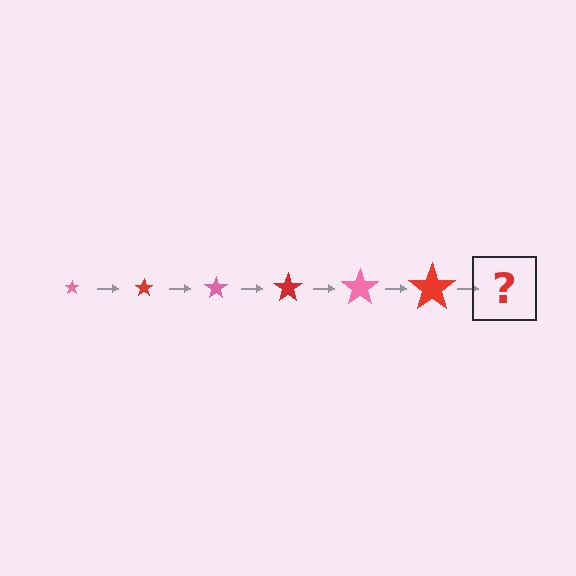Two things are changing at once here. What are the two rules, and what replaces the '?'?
The two rules are that the star grows larger each step and the color cycles through pink and red. The '?' should be a pink star, larger than the previous one.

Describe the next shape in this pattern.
It should be a pink star, larger than the previous one.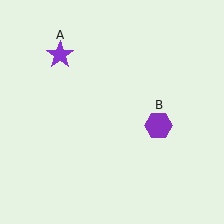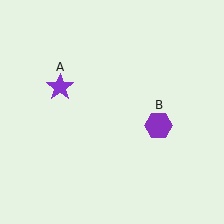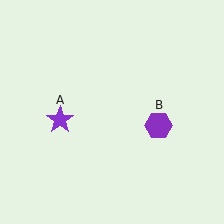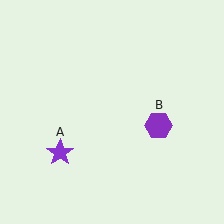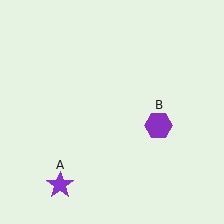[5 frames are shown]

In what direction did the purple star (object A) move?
The purple star (object A) moved down.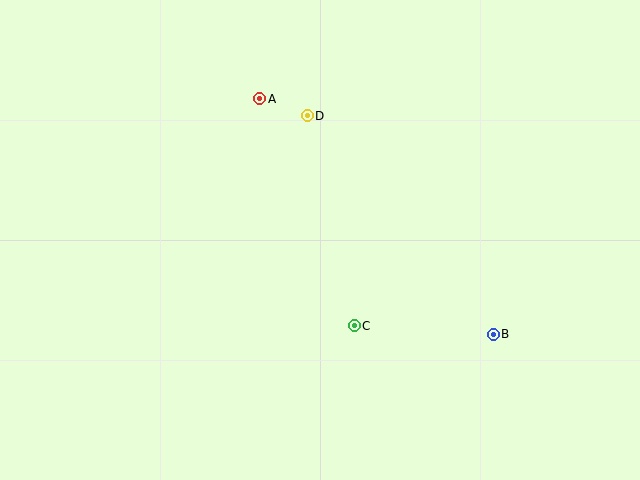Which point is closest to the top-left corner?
Point A is closest to the top-left corner.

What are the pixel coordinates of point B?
Point B is at (493, 334).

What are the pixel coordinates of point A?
Point A is at (260, 99).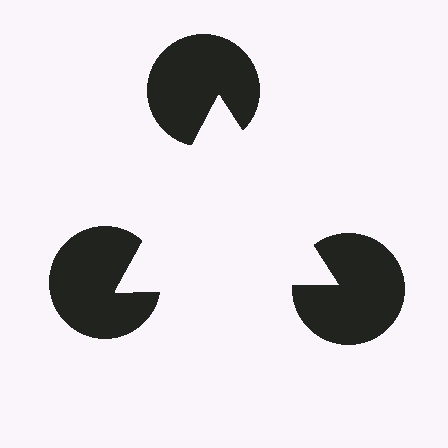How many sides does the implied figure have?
3 sides.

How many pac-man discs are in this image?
There are 3 — one at each vertex of the illusory triangle.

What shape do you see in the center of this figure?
An illusory triangle — its edges are inferred from the aligned wedge cuts in the pac-man discs, not physically drawn.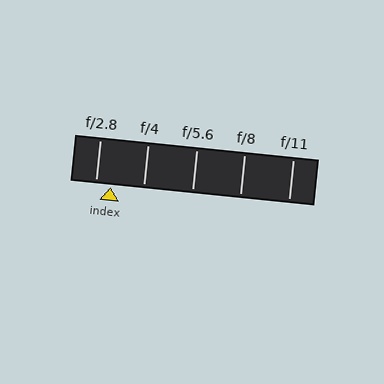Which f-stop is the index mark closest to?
The index mark is closest to f/2.8.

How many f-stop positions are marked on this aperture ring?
There are 5 f-stop positions marked.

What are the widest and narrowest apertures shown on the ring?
The widest aperture shown is f/2.8 and the narrowest is f/11.